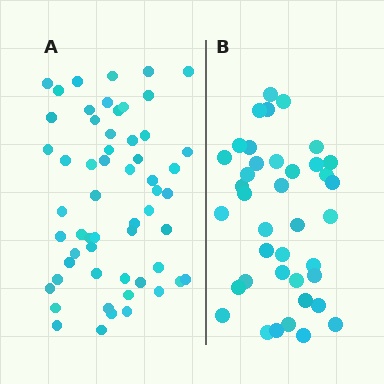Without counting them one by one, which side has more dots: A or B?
Region A (the left region) has more dots.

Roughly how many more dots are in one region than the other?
Region A has approximately 20 more dots than region B.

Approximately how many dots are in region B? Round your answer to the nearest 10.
About 40 dots. (The exact count is 39, which rounds to 40.)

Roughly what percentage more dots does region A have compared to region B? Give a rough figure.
About 45% more.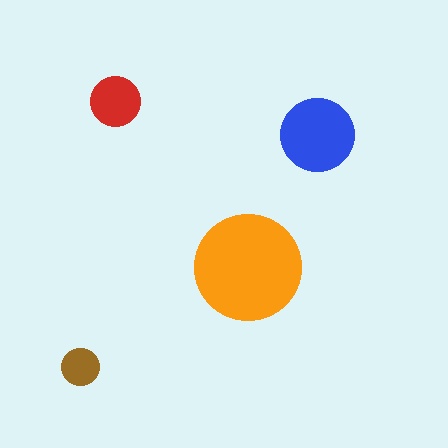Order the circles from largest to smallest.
the orange one, the blue one, the red one, the brown one.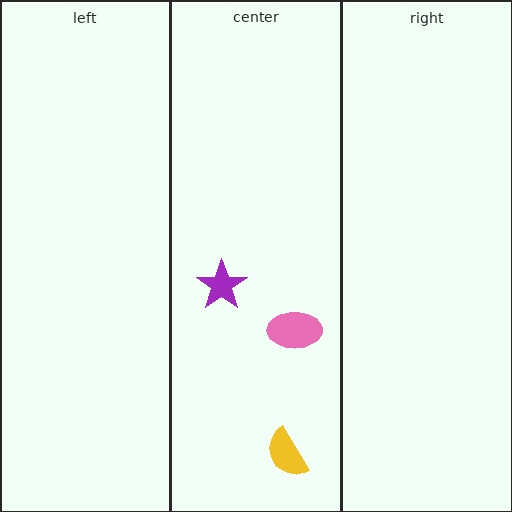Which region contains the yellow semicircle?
The center region.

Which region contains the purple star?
The center region.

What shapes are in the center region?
The purple star, the pink ellipse, the yellow semicircle.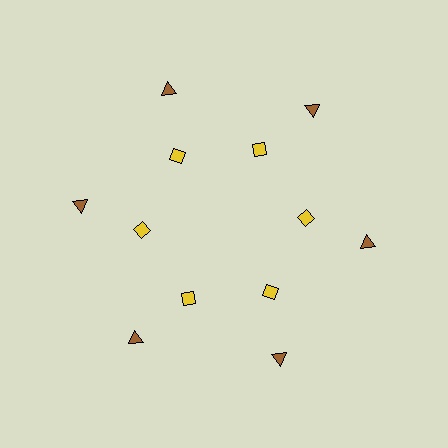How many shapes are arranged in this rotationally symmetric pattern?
There are 12 shapes, arranged in 6 groups of 2.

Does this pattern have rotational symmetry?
Yes, this pattern has 6-fold rotational symmetry. It looks the same after rotating 60 degrees around the center.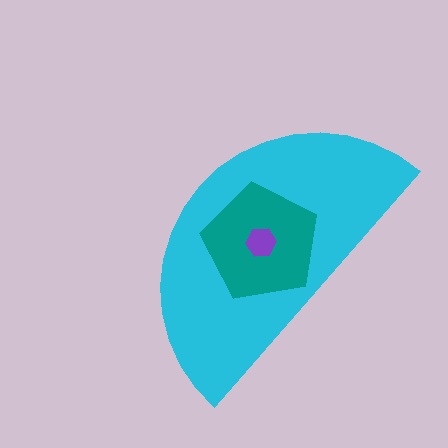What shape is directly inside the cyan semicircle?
The teal pentagon.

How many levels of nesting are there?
3.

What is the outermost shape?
The cyan semicircle.